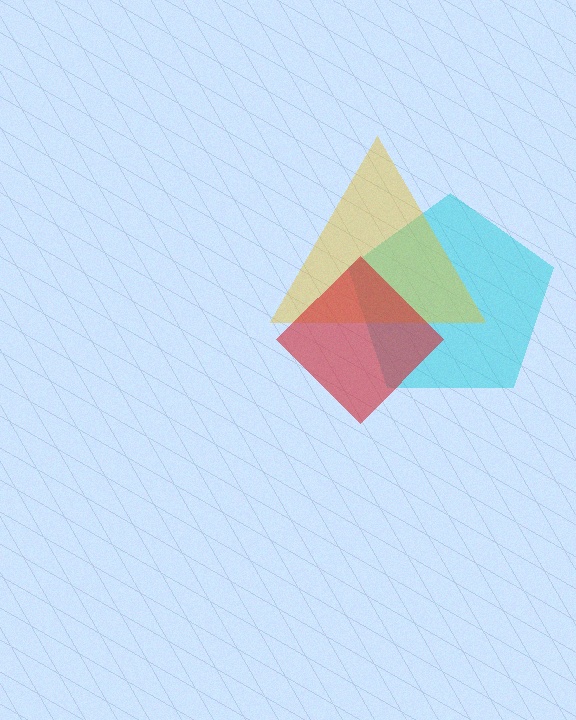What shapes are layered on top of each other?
The layered shapes are: a cyan pentagon, a yellow triangle, a red diamond.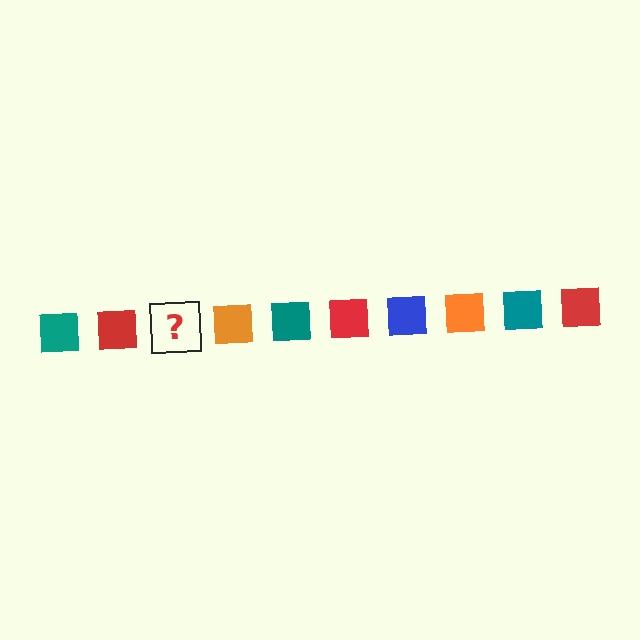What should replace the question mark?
The question mark should be replaced with a blue square.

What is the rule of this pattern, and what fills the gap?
The rule is that the pattern cycles through teal, red, blue, orange squares. The gap should be filled with a blue square.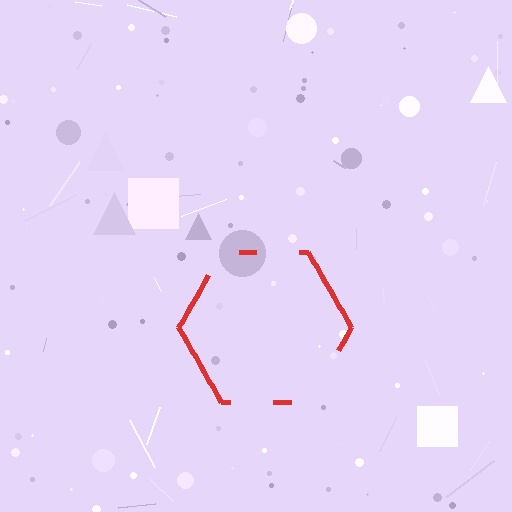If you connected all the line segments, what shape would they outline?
They would outline a hexagon.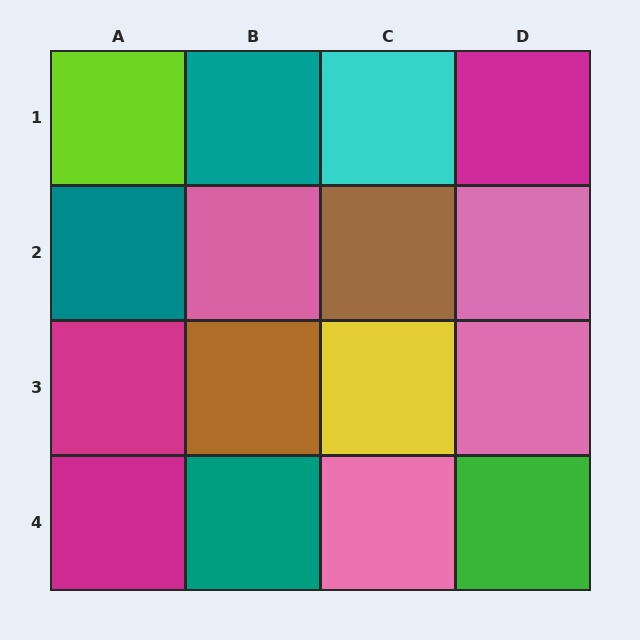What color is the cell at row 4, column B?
Teal.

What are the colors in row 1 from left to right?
Lime, teal, cyan, magenta.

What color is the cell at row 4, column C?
Pink.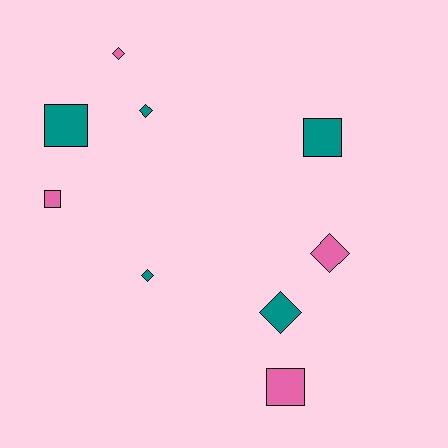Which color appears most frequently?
Teal, with 5 objects.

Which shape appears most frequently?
Diamond, with 5 objects.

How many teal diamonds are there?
There are 3 teal diamonds.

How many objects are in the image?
There are 9 objects.